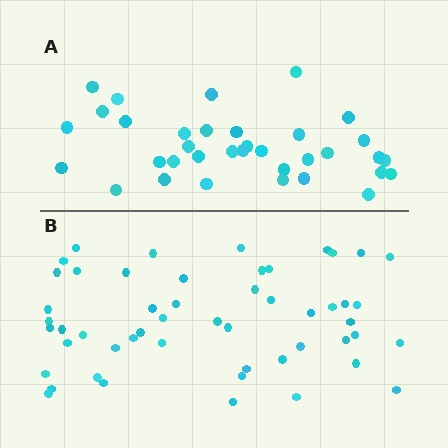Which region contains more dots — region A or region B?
Region B (the bottom region) has more dots.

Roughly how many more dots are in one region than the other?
Region B has approximately 15 more dots than region A.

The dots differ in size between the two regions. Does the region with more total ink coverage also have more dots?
No. Region A has more total ink coverage because its dots are larger, but region B actually contains more individual dots. Total area can be misleading — the number of items is what matters here.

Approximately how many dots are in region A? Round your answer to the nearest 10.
About 40 dots. (The exact count is 35, which rounds to 40.)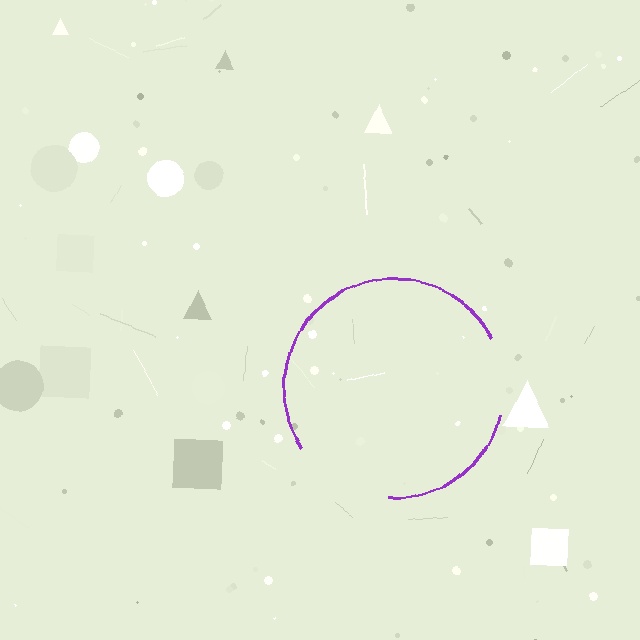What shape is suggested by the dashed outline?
The dashed outline suggests a circle.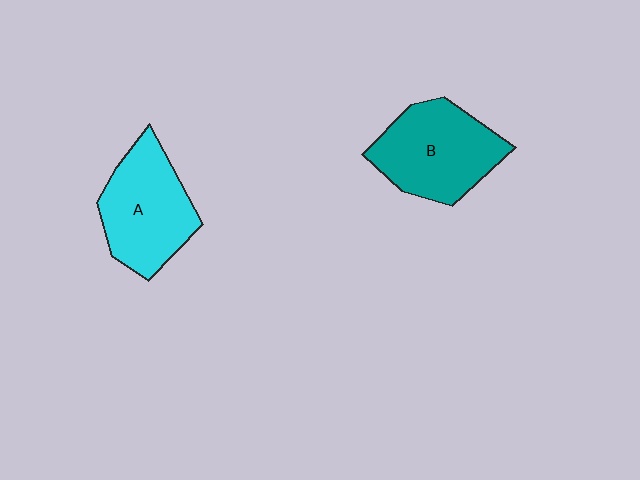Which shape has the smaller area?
Shape A (cyan).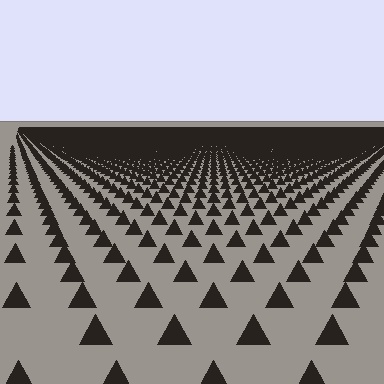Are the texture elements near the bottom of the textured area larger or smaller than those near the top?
Larger. Near the bottom, elements are closer to the viewer and appear at a bigger on-screen size.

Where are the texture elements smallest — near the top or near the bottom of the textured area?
Near the top.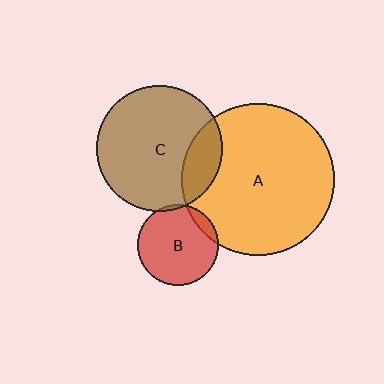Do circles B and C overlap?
Yes.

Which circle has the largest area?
Circle A (orange).